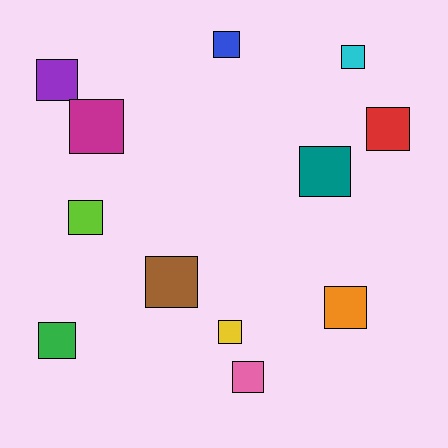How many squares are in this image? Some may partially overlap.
There are 12 squares.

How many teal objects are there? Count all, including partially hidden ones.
There is 1 teal object.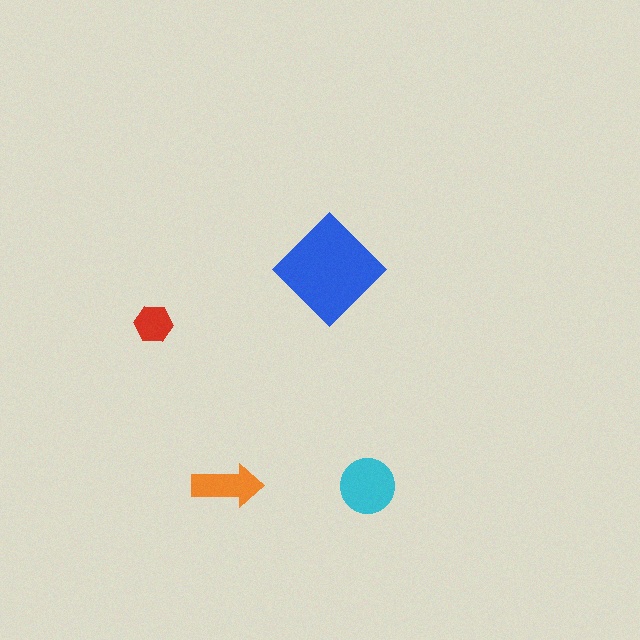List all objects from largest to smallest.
The blue diamond, the cyan circle, the orange arrow, the red hexagon.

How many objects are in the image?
There are 4 objects in the image.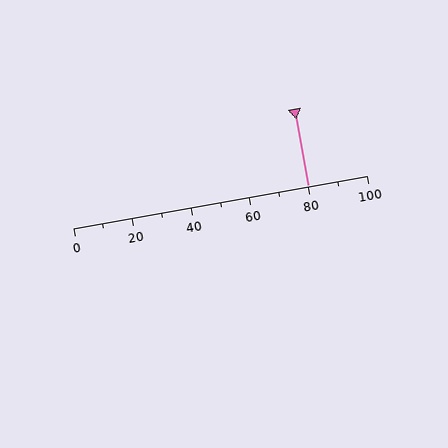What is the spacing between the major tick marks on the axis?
The major ticks are spaced 20 apart.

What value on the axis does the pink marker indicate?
The marker indicates approximately 80.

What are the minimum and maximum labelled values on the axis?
The axis runs from 0 to 100.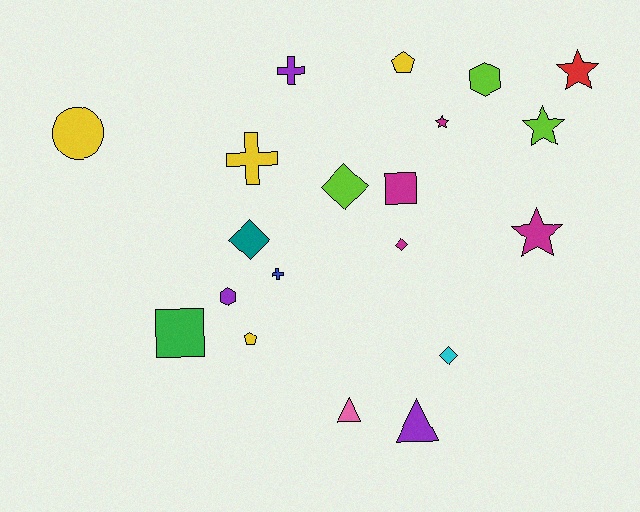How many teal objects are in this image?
There is 1 teal object.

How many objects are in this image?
There are 20 objects.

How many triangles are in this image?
There are 2 triangles.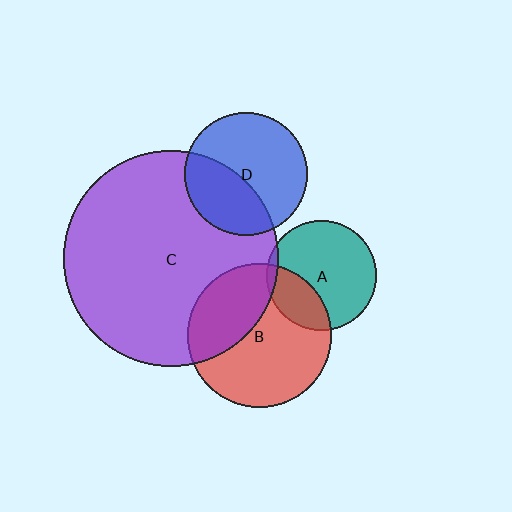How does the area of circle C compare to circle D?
Approximately 3.1 times.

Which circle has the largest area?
Circle C (purple).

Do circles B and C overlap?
Yes.